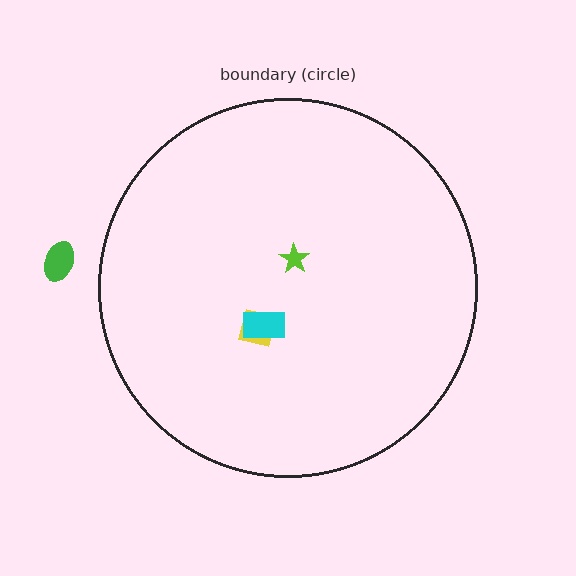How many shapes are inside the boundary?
3 inside, 1 outside.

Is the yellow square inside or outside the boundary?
Inside.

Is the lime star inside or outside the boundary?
Inside.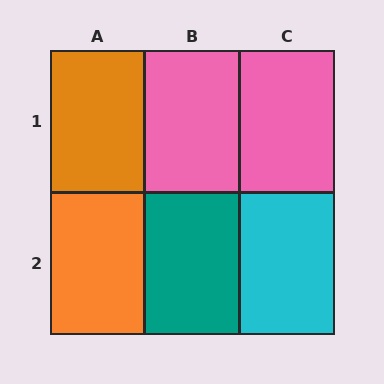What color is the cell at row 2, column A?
Orange.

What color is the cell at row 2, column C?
Cyan.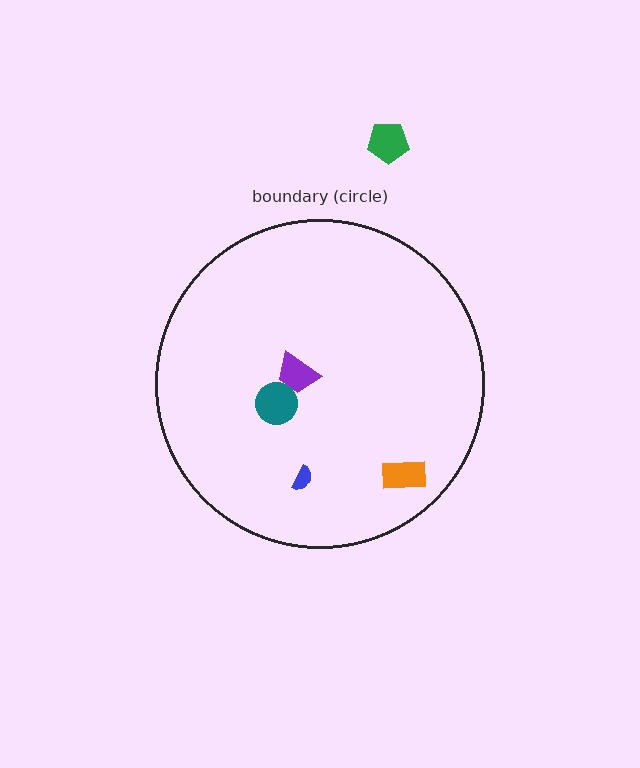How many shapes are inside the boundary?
4 inside, 1 outside.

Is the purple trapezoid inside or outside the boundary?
Inside.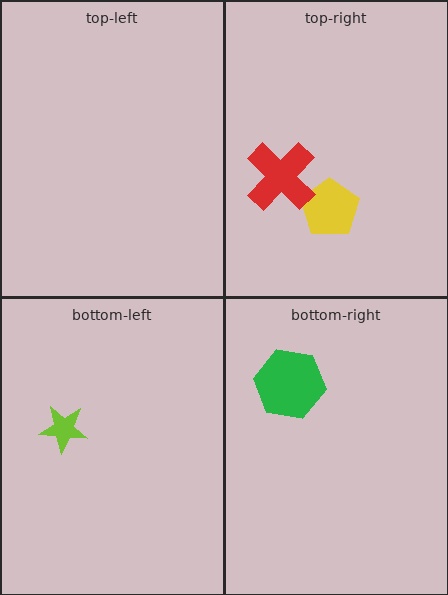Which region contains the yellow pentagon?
The top-right region.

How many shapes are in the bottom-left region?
1.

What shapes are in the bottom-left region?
The lime star.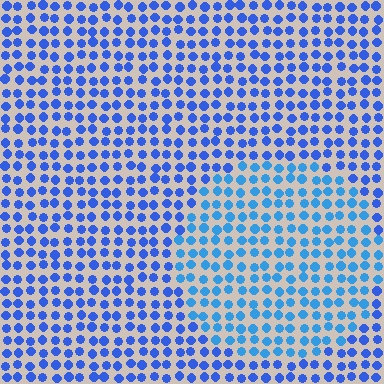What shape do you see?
I see a circle.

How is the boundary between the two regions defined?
The boundary is defined purely by a slight shift in hue (about 21 degrees). Spacing, size, and orientation are identical on both sides.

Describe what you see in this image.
The image is filled with small blue elements in a uniform arrangement. A circle-shaped region is visible where the elements are tinted to a slightly different hue, forming a subtle color boundary.